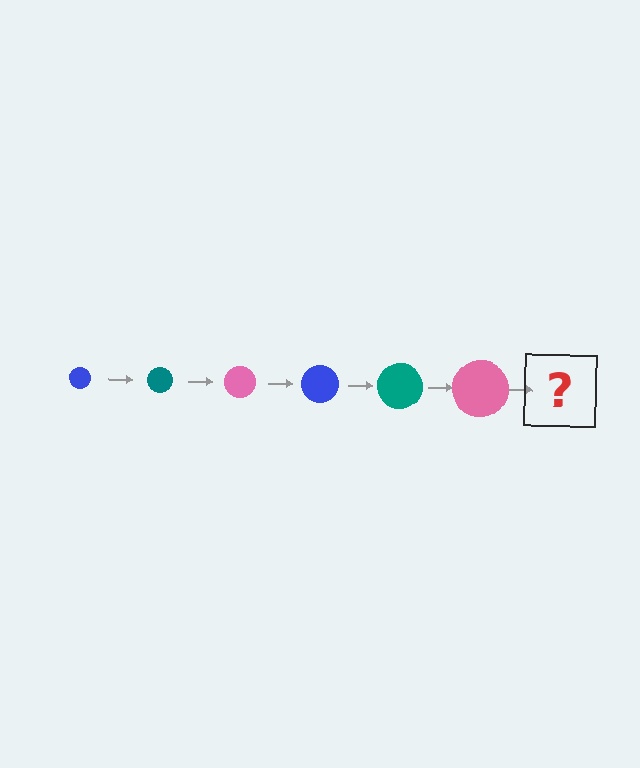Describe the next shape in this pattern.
It should be a blue circle, larger than the previous one.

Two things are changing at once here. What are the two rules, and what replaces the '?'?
The two rules are that the circle grows larger each step and the color cycles through blue, teal, and pink. The '?' should be a blue circle, larger than the previous one.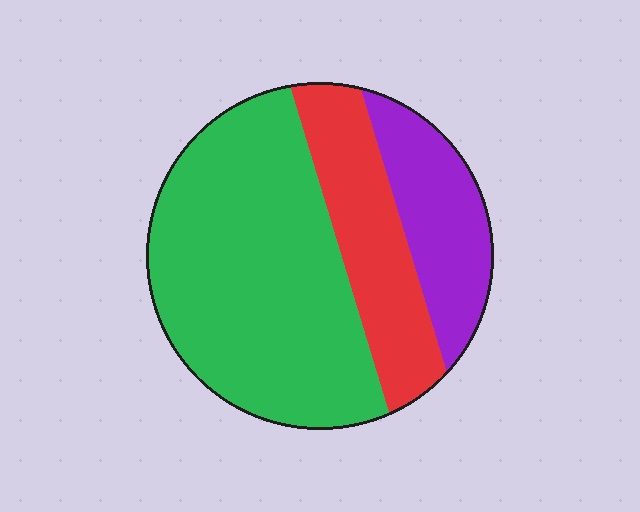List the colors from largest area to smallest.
From largest to smallest: green, red, purple.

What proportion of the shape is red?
Red takes up about one quarter (1/4) of the shape.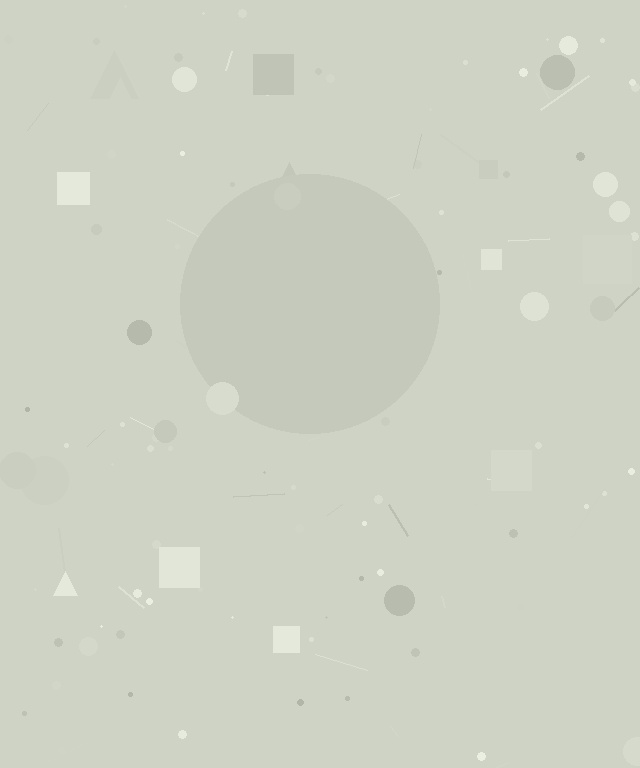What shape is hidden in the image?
A circle is hidden in the image.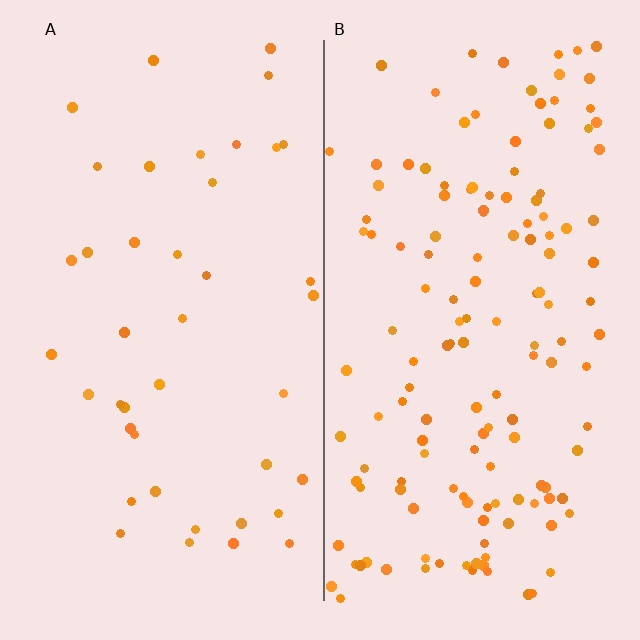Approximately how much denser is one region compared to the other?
Approximately 3.5× — region B over region A.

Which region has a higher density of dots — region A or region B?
B (the right).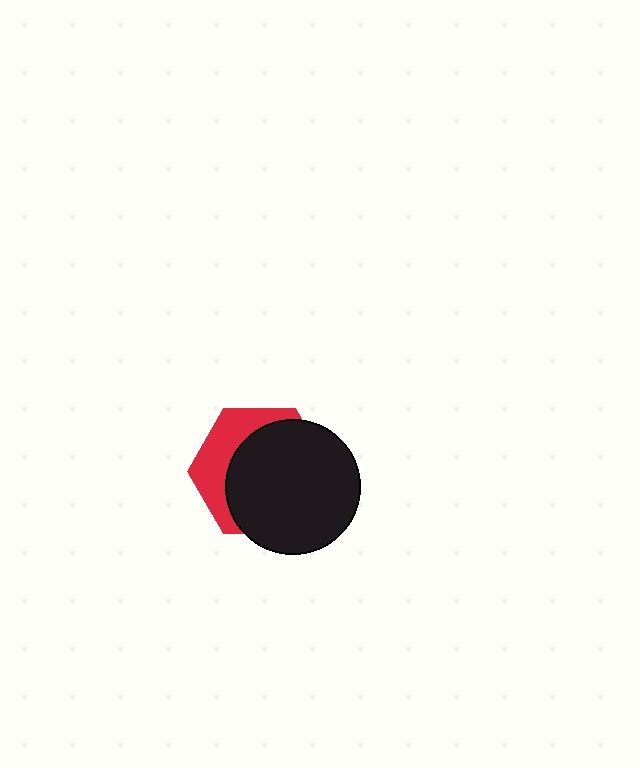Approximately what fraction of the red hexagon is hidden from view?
Roughly 66% of the red hexagon is hidden behind the black circle.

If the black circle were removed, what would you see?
You would see the complete red hexagon.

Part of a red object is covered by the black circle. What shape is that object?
It is a hexagon.